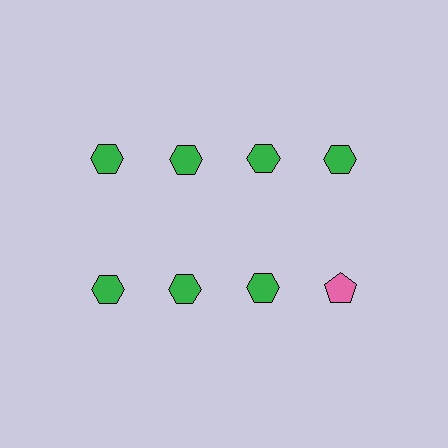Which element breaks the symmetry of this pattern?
The pink pentagon in the second row, second from right column breaks the symmetry. All other shapes are green hexagons.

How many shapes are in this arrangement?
There are 8 shapes arranged in a grid pattern.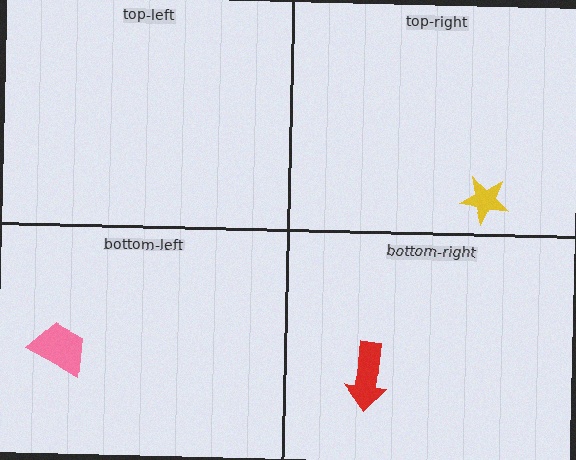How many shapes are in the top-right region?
1.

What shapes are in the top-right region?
The yellow star.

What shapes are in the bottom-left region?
The pink trapezoid.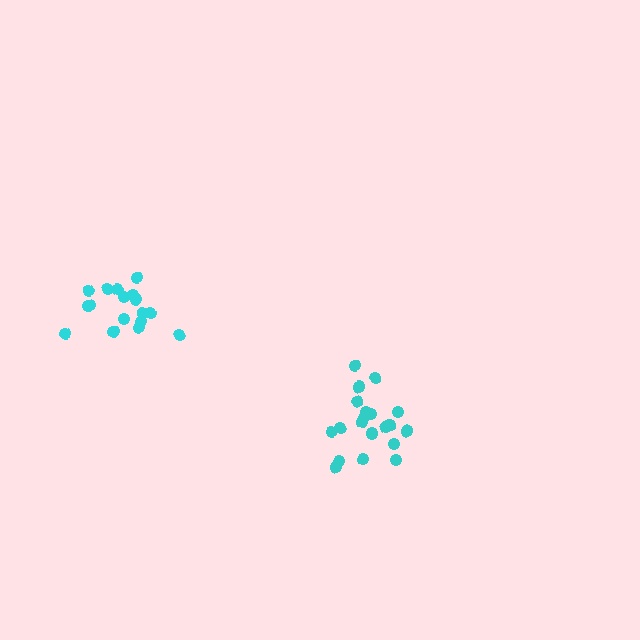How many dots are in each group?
Group 1: 20 dots, Group 2: 17 dots (37 total).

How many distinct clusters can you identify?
There are 2 distinct clusters.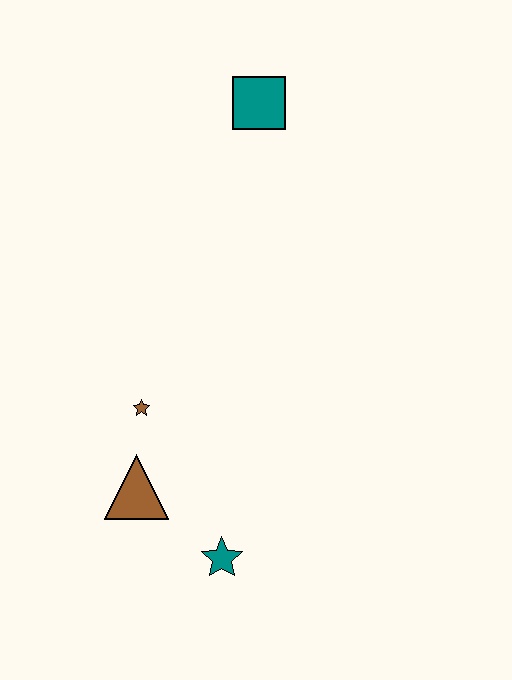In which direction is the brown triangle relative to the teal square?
The brown triangle is below the teal square.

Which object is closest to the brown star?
The brown triangle is closest to the brown star.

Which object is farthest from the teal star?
The teal square is farthest from the teal star.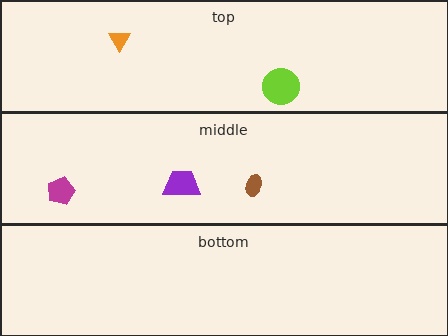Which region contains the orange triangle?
The top region.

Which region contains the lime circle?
The top region.